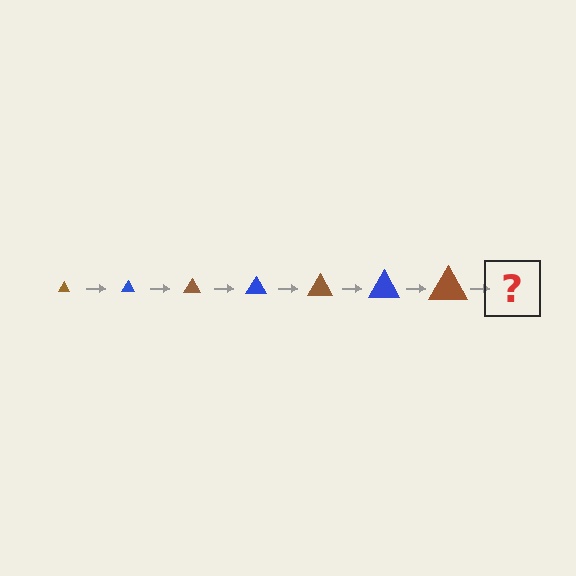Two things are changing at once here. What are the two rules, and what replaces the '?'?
The two rules are that the triangle grows larger each step and the color cycles through brown and blue. The '?' should be a blue triangle, larger than the previous one.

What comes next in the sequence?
The next element should be a blue triangle, larger than the previous one.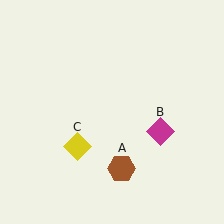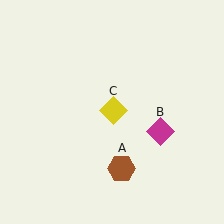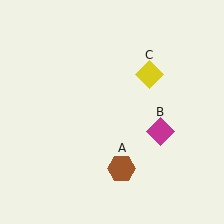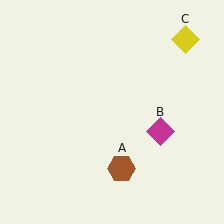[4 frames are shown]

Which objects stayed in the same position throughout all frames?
Brown hexagon (object A) and magenta diamond (object B) remained stationary.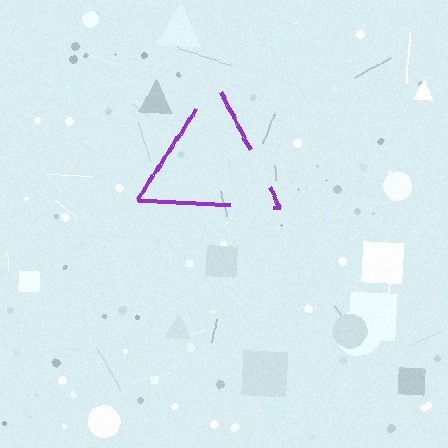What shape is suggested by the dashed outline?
The dashed outline suggests a triangle.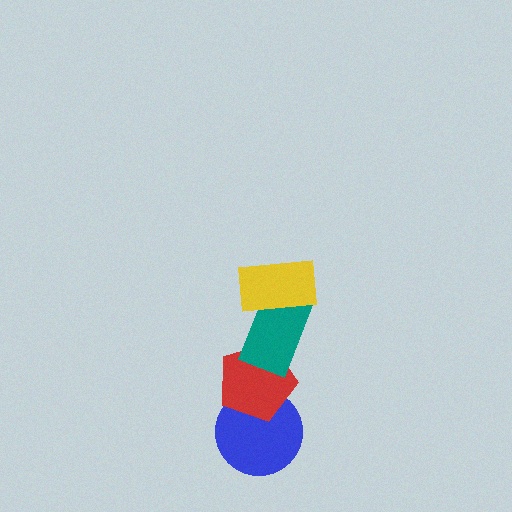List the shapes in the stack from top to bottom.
From top to bottom: the yellow rectangle, the teal rectangle, the red pentagon, the blue circle.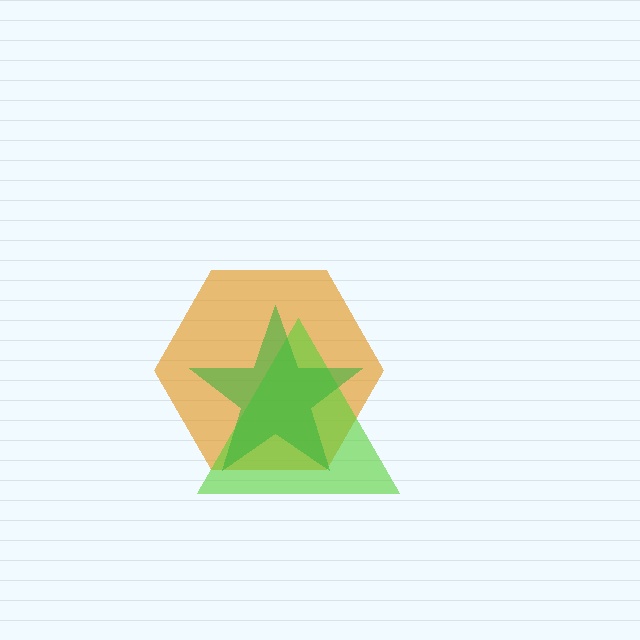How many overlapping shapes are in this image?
There are 3 overlapping shapes in the image.